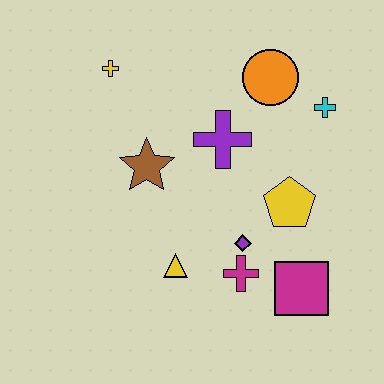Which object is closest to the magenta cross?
The purple diamond is closest to the magenta cross.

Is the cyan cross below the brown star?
No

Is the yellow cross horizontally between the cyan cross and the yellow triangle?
No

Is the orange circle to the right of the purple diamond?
Yes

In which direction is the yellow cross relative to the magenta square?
The yellow cross is above the magenta square.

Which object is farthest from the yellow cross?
The magenta square is farthest from the yellow cross.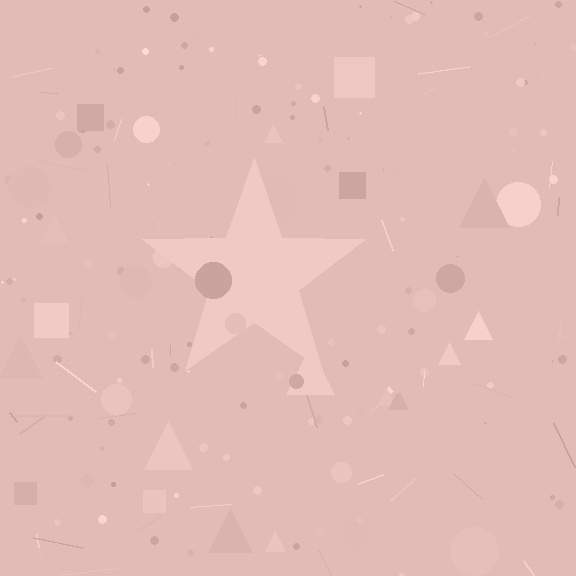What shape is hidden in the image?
A star is hidden in the image.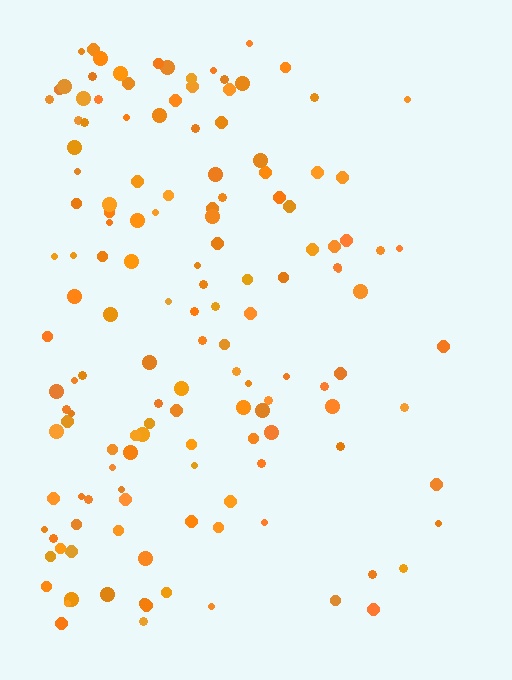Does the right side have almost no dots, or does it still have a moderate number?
Still a moderate number, just noticeably fewer than the left.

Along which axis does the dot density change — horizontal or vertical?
Horizontal.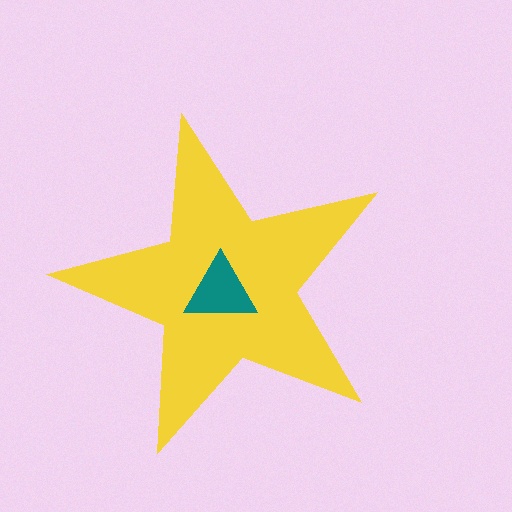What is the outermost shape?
The yellow star.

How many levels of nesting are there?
2.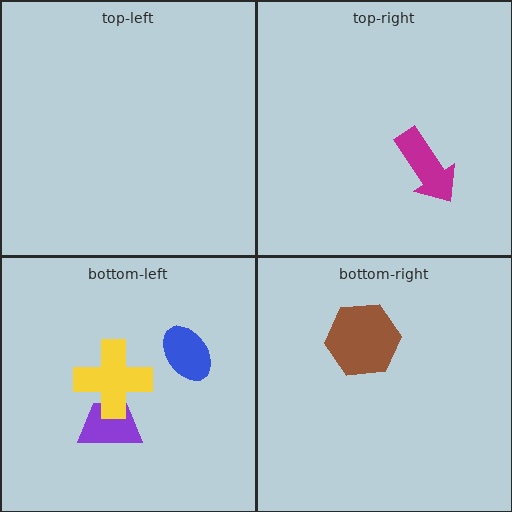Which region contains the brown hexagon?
The bottom-right region.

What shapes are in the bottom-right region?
The brown hexagon.